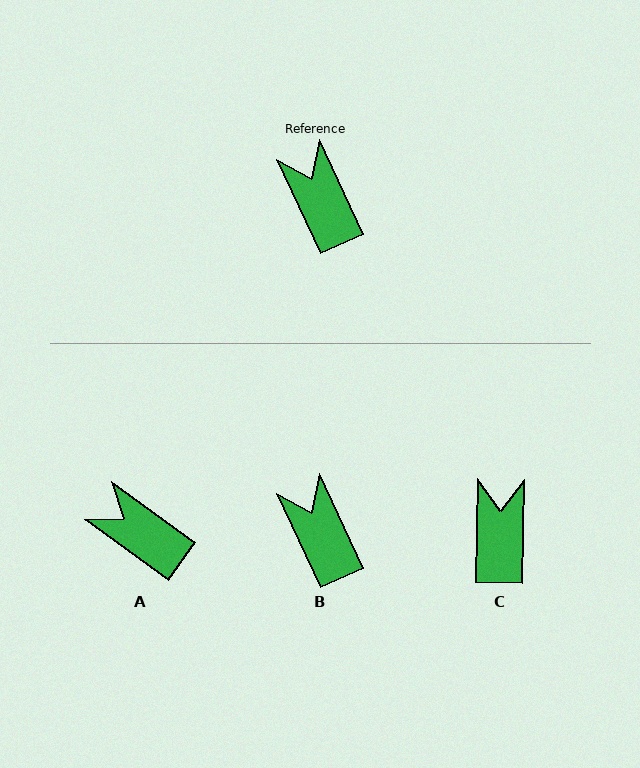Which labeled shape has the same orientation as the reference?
B.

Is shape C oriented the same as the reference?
No, it is off by about 26 degrees.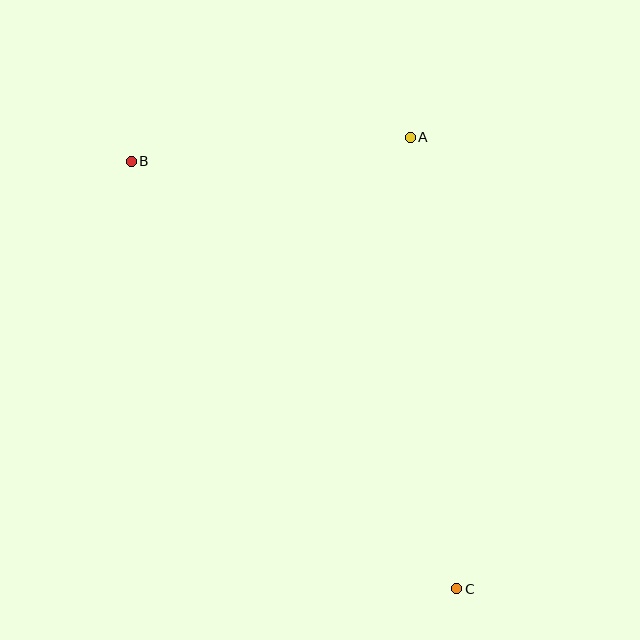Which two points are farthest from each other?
Points B and C are farthest from each other.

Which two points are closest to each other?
Points A and B are closest to each other.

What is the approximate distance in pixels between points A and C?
The distance between A and C is approximately 454 pixels.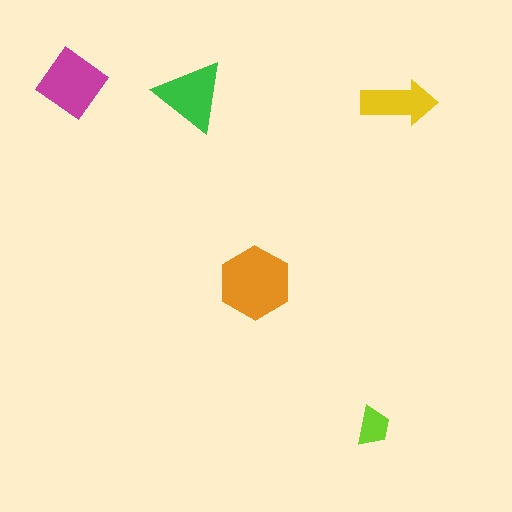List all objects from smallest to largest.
The lime trapezoid, the yellow arrow, the green triangle, the magenta diamond, the orange hexagon.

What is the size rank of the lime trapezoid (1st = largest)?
5th.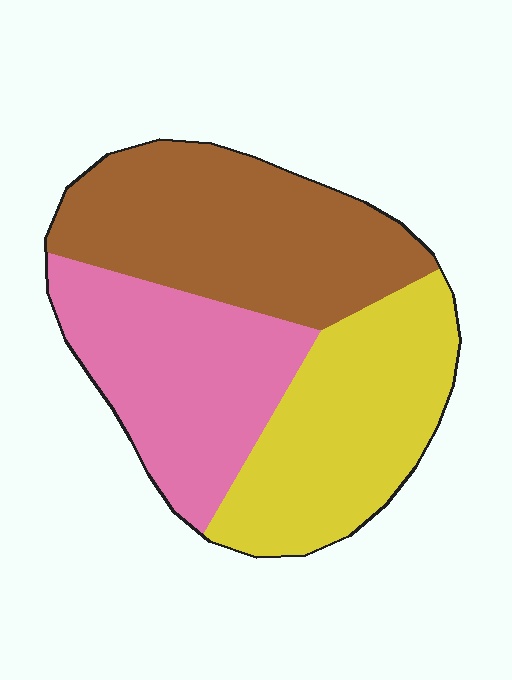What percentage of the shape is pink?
Pink takes up between a quarter and a half of the shape.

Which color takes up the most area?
Brown, at roughly 35%.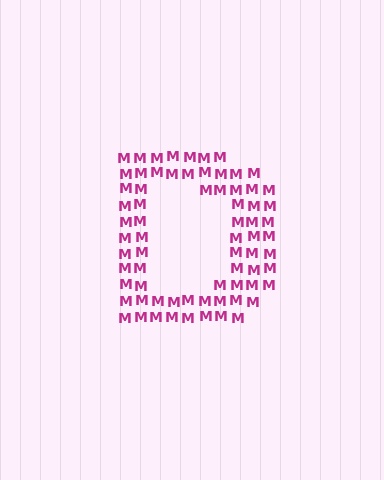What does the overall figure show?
The overall figure shows the letter D.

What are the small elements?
The small elements are letter M's.